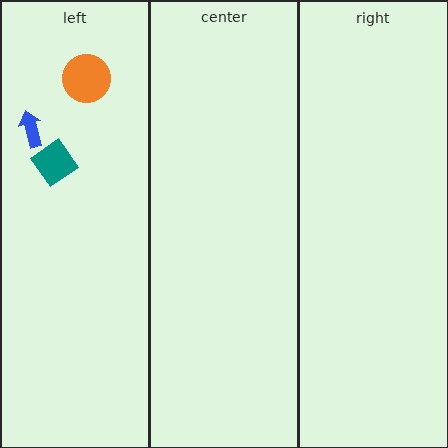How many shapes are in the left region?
3.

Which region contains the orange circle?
The left region.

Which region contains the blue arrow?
The left region.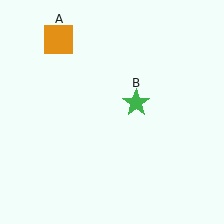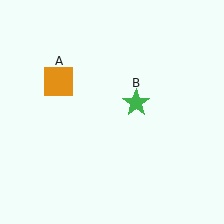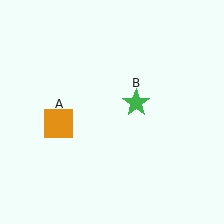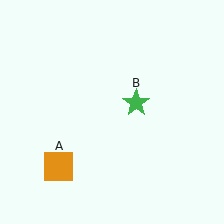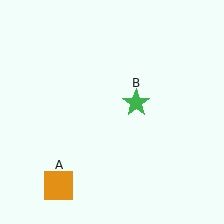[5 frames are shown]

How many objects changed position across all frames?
1 object changed position: orange square (object A).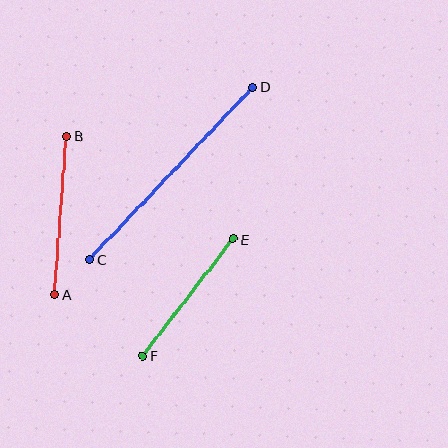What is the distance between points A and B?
The distance is approximately 158 pixels.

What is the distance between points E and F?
The distance is approximately 148 pixels.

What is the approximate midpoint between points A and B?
The midpoint is at approximately (60, 215) pixels.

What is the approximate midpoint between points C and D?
The midpoint is at approximately (171, 173) pixels.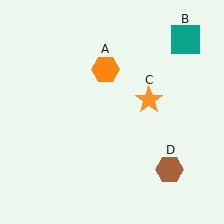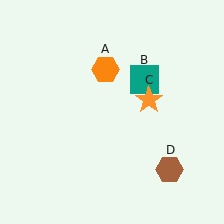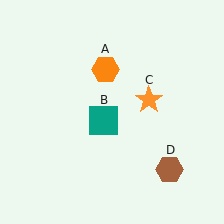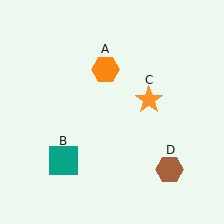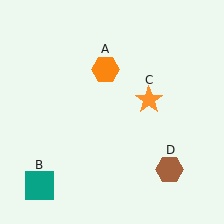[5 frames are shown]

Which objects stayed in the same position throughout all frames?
Orange hexagon (object A) and orange star (object C) and brown hexagon (object D) remained stationary.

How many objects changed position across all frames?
1 object changed position: teal square (object B).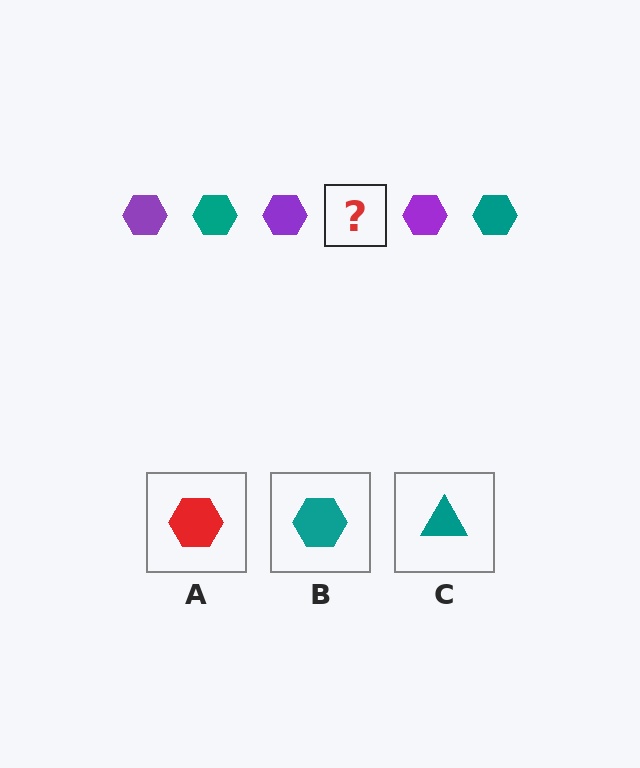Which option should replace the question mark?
Option B.